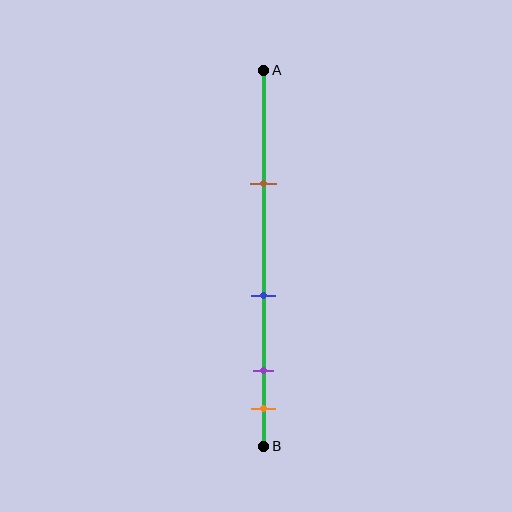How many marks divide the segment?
There are 4 marks dividing the segment.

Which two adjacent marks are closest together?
The purple and orange marks are the closest adjacent pair.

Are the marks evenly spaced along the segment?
No, the marks are not evenly spaced.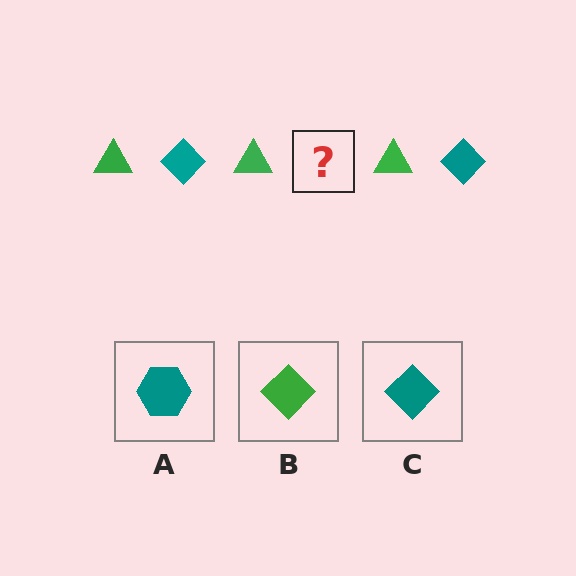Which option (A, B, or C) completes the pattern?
C.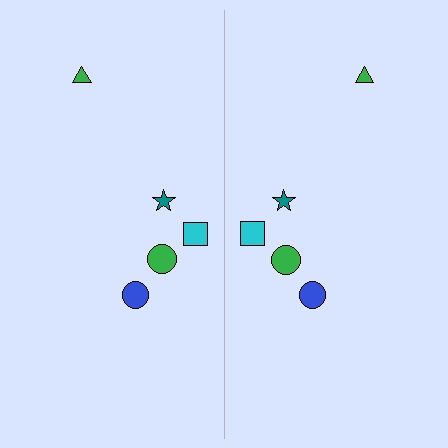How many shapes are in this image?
There are 10 shapes in this image.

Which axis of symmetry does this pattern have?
The pattern has a vertical axis of symmetry running through the center of the image.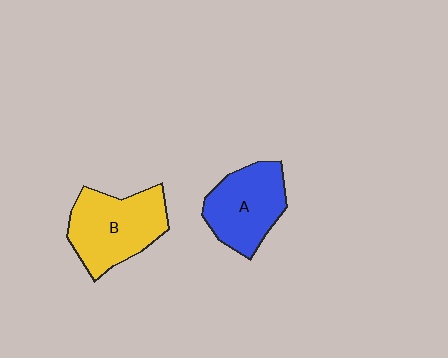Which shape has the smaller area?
Shape A (blue).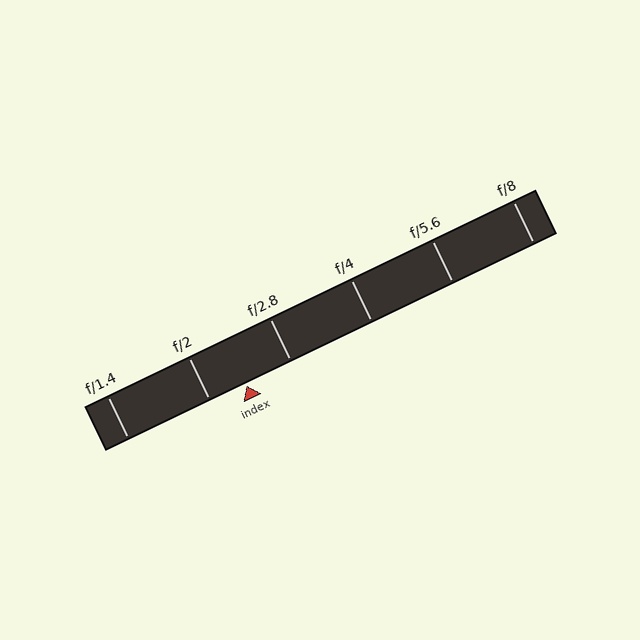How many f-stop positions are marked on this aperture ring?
There are 6 f-stop positions marked.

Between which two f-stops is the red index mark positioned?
The index mark is between f/2 and f/2.8.